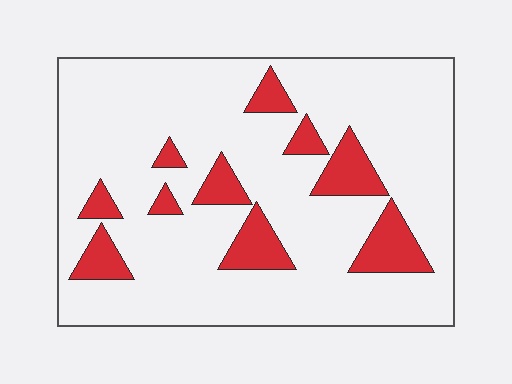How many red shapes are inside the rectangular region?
10.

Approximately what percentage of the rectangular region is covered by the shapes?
Approximately 15%.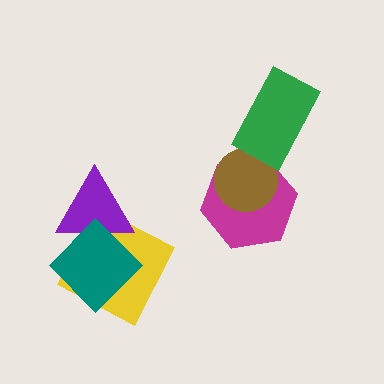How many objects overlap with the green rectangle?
1 object overlaps with the green rectangle.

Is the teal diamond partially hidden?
No, no other shape covers it.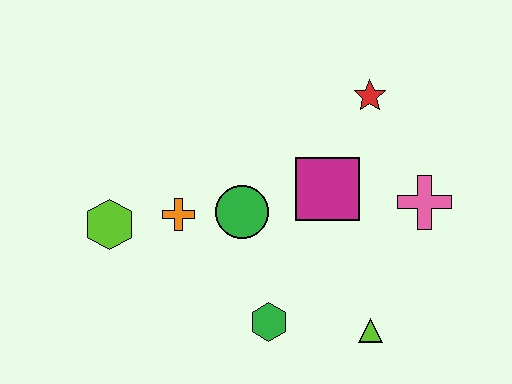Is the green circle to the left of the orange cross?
No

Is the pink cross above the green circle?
Yes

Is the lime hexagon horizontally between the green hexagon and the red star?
No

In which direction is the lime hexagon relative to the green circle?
The lime hexagon is to the left of the green circle.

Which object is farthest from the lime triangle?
The lime hexagon is farthest from the lime triangle.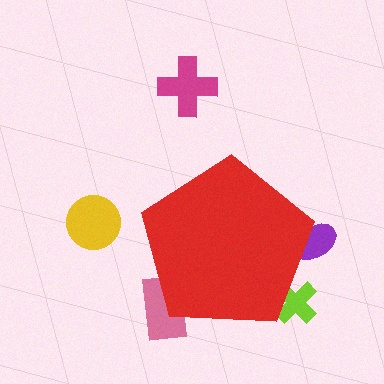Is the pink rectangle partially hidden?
Yes, the pink rectangle is partially hidden behind the red pentagon.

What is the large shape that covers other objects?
A red pentagon.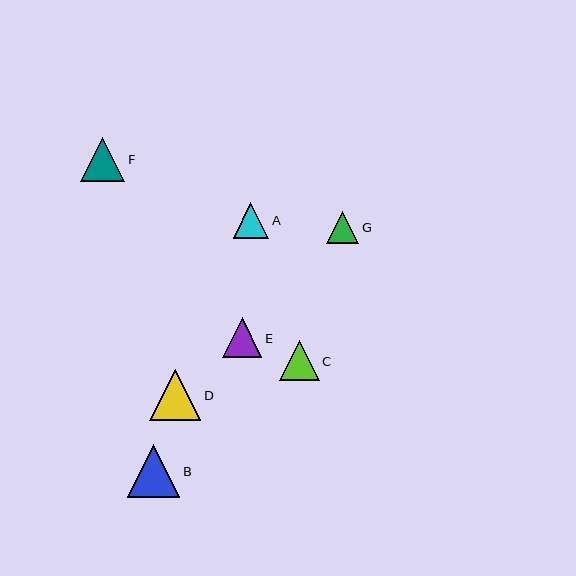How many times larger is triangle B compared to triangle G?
Triangle B is approximately 1.6 times the size of triangle G.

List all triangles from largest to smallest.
From largest to smallest: B, D, F, C, E, A, G.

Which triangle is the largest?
Triangle B is the largest with a size of approximately 52 pixels.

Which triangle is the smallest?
Triangle G is the smallest with a size of approximately 32 pixels.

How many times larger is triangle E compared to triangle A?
Triangle E is approximately 1.1 times the size of triangle A.